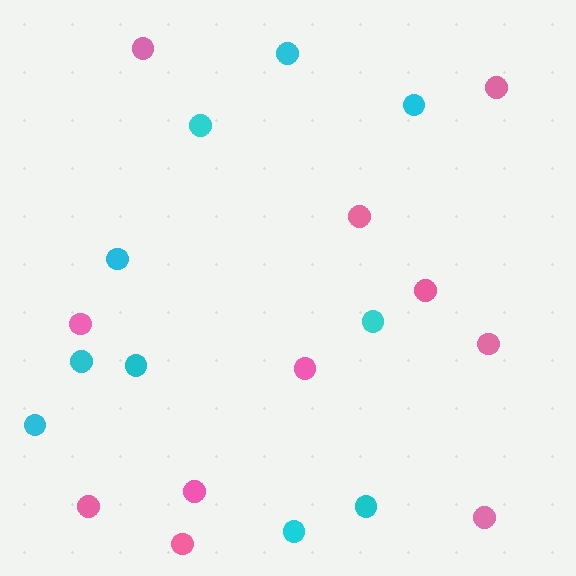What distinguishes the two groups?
There are 2 groups: one group of pink circles (11) and one group of cyan circles (10).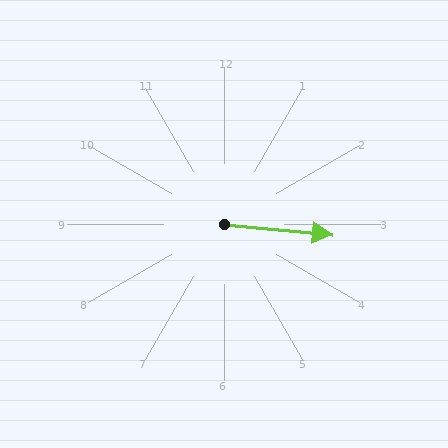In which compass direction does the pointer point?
East.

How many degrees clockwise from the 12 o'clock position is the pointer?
Approximately 95 degrees.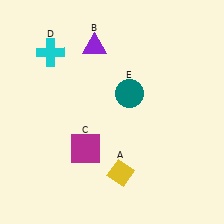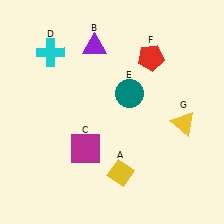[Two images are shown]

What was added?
A red pentagon (F), a yellow triangle (G) were added in Image 2.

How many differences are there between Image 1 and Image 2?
There are 2 differences between the two images.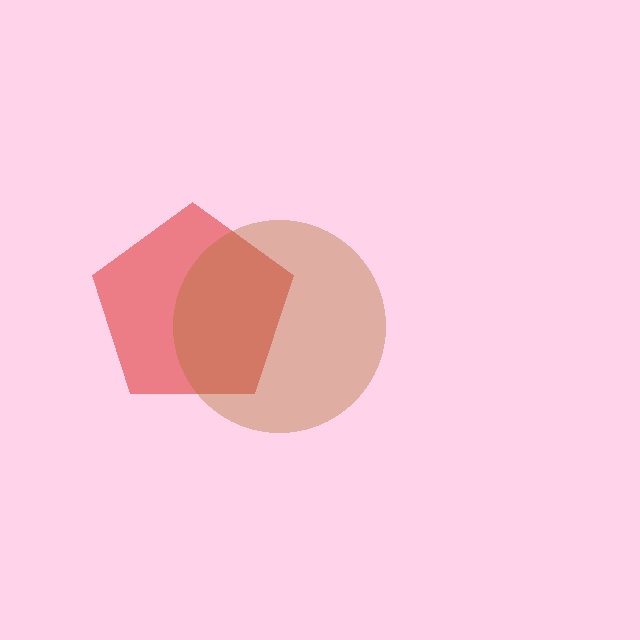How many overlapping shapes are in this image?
There are 2 overlapping shapes in the image.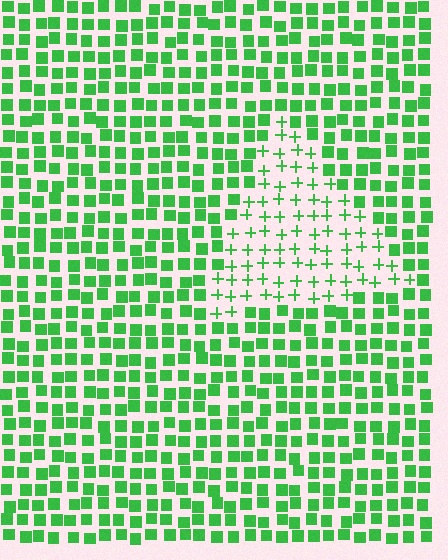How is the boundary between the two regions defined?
The boundary is defined by a change in element shape: plus signs inside vs. squares outside. All elements share the same color and spacing.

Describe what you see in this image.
The image is filled with small green elements arranged in a uniform grid. A triangle-shaped region contains plus signs, while the surrounding area contains squares. The boundary is defined purely by the change in element shape.